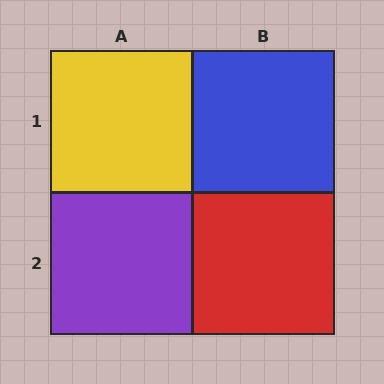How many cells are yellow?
1 cell is yellow.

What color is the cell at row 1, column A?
Yellow.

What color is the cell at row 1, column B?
Blue.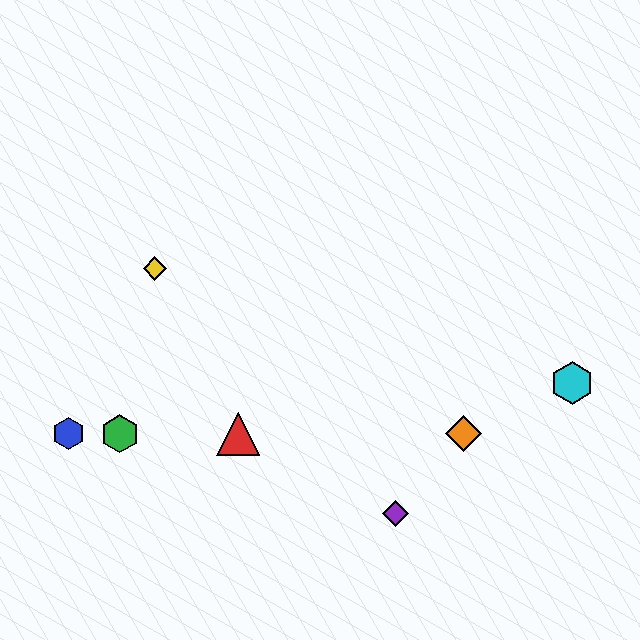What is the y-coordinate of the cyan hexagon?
The cyan hexagon is at y≈383.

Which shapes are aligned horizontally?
The red triangle, the blue hexagon, the green hexagon, the orange diamond are aligned horizontally.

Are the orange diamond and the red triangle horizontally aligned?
Yes, both are at y≈434.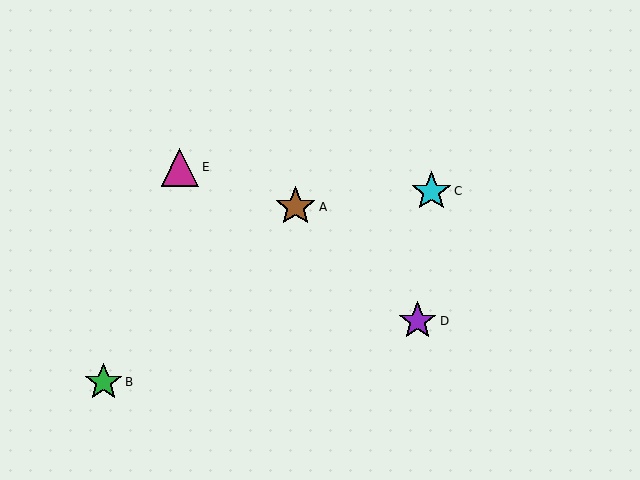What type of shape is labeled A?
Shape A is a brown star.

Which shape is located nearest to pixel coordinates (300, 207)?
The brown star (labeled A) at (296, 207) is nearest to that location.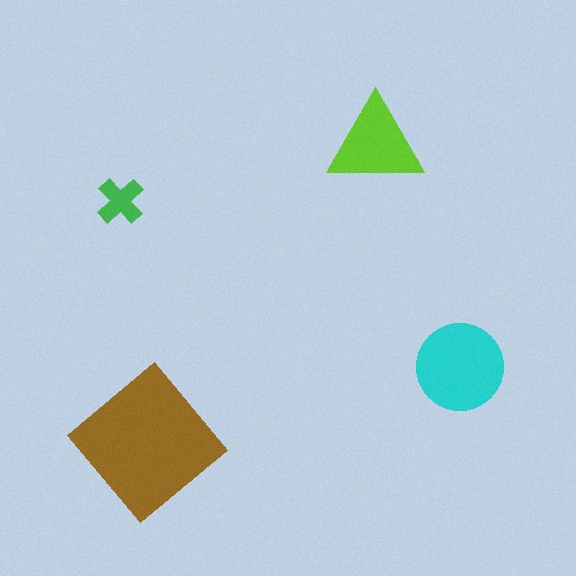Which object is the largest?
The brown diamond.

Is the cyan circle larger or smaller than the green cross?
Larger.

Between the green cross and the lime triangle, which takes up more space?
The lime triangle.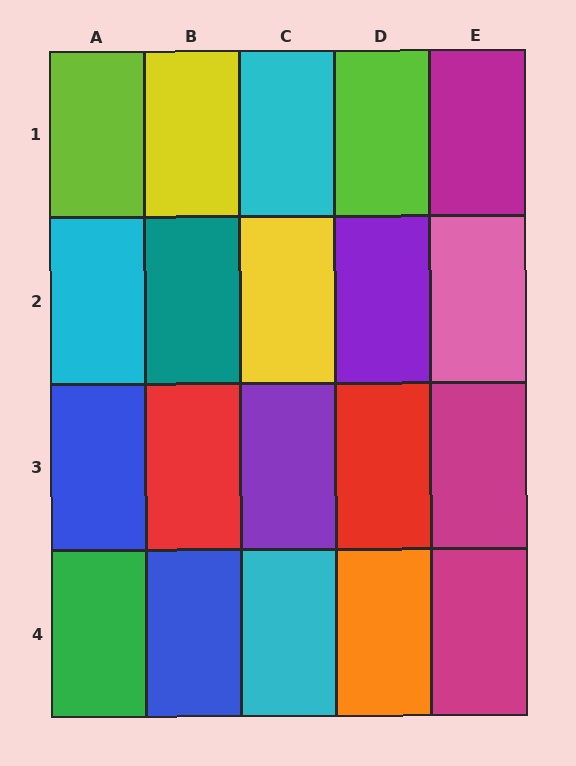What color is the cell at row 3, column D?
Red.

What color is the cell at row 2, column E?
Pink.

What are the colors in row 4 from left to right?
Green, blue, cyan, orange, magenta.